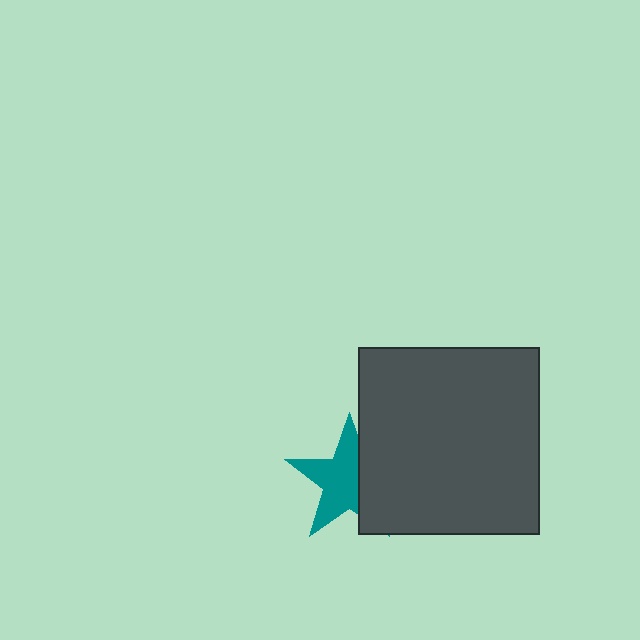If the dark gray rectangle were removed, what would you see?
You would see the complete teal star.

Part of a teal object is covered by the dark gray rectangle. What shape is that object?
It is a star.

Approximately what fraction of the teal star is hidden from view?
Roughly 37% of the teal star is hidden behind the dark gray rectangle.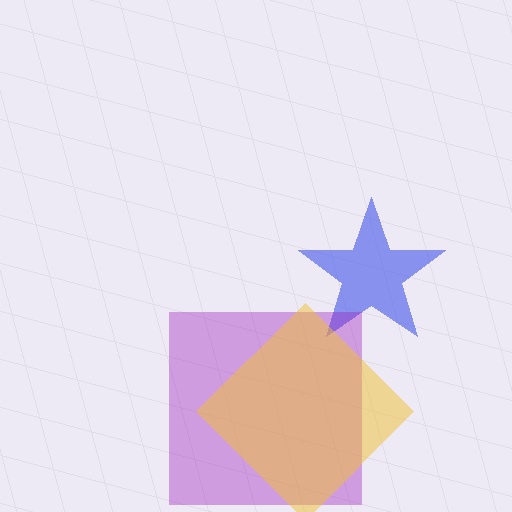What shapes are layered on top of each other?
The layered shapes are: a blue star, a purple square, a yellow diamond.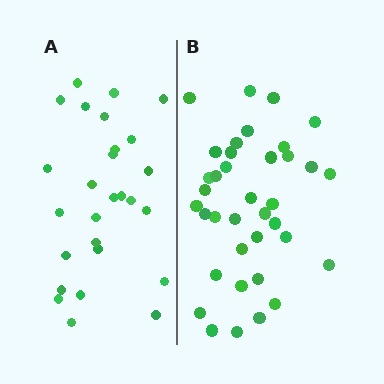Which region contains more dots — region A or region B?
Region B (the right region) has more dots.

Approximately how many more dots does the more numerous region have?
Region B has roughly 10 or so more dots than region A.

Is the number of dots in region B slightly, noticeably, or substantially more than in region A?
Region B has noticeably more, but not dramatically so. The ratio is roughly 1.4 to 1.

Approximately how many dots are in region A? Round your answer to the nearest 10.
About 30 dots. (The exact count is 27, which rounds to 30.)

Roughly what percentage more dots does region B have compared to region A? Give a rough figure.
About 35% more.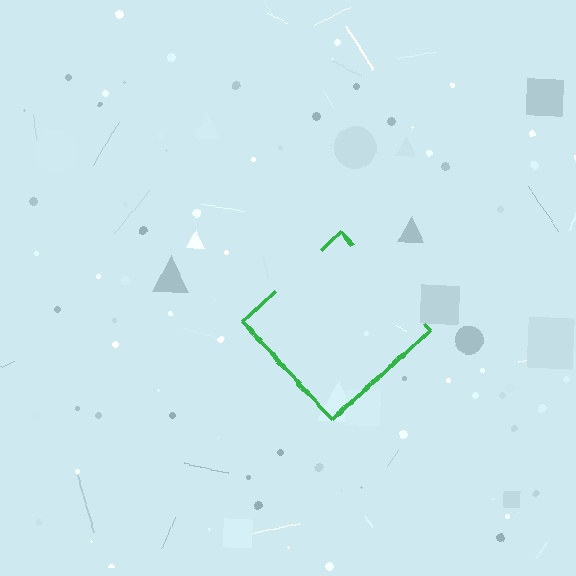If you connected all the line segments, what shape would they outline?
They would outline a diamond.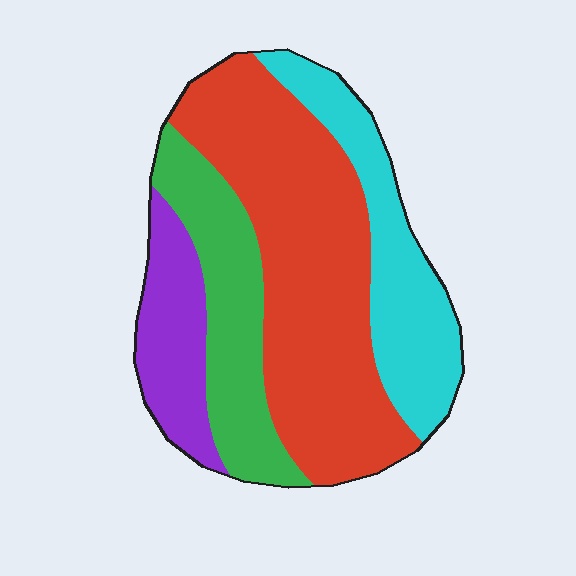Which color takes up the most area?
Red, at roughly 45%.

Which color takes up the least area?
Purple, at roughly 15%.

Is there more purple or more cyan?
Cyan.